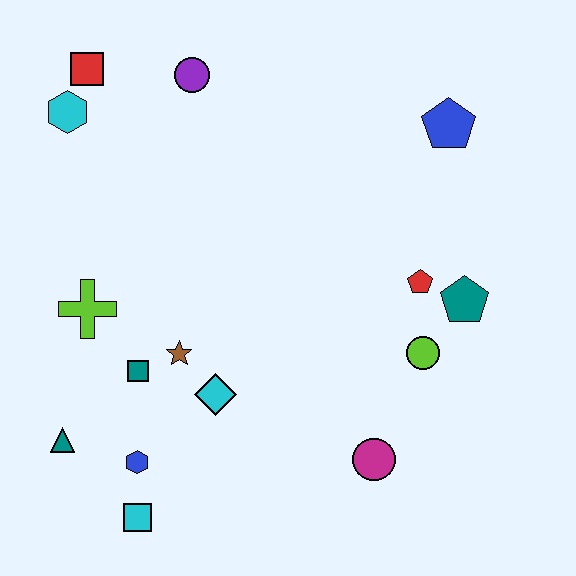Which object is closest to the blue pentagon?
The red pentagon is closest to the blue pentagon.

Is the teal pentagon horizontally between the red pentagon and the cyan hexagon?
No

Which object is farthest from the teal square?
The blue pentagon is farthest from the teal square.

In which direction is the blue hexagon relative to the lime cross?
The blue hexagon is below the lime cross.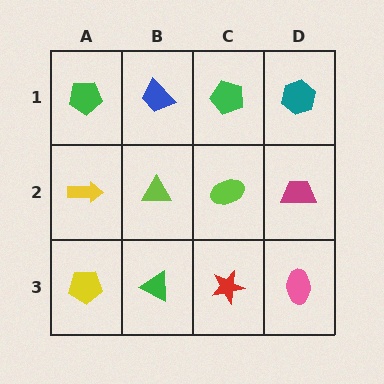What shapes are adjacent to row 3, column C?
A lime ellipse (row 2, column C), a green triangle (row 3, column B), a pink ellipse (row 3, column D).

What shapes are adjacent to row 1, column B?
A lime triangle (row 2, column B), a green pentagon (row 1, column A), a green pentagon (row 1, column C).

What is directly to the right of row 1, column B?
A green pentagon.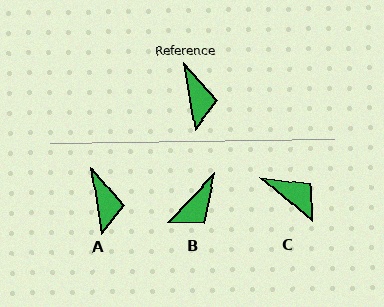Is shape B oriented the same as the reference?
No, it is off by about 53 degrees.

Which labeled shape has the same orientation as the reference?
A.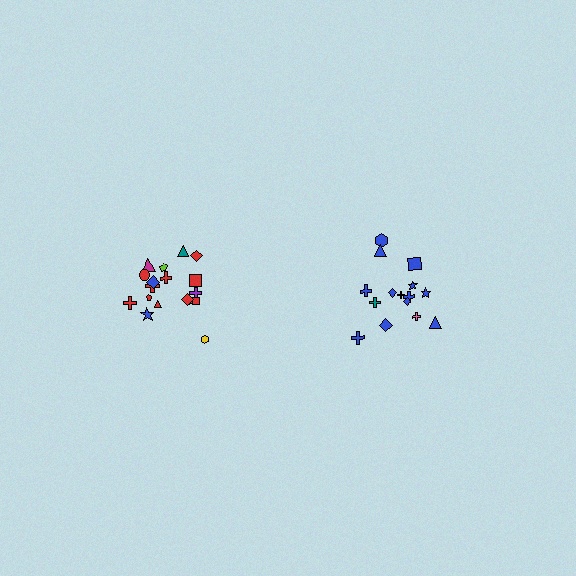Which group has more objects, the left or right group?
The left group.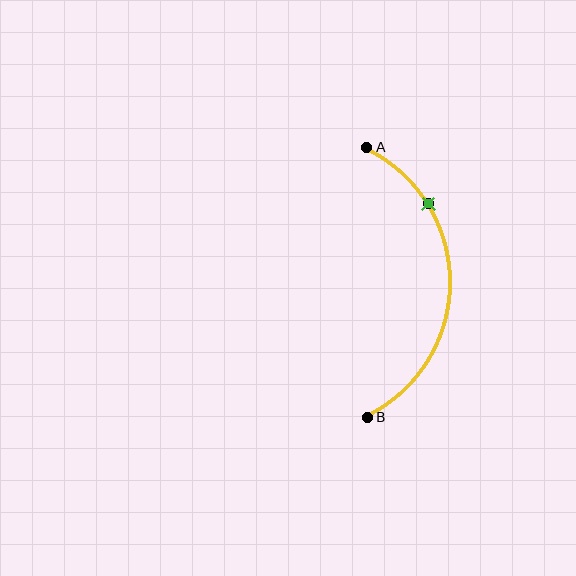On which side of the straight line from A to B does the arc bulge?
The arc bulges to the right of the straight line connecting A and B.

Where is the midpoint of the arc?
The arc midpoint is the point on the curve farthest from the straight line joining A and B. It sits to the right of that line.